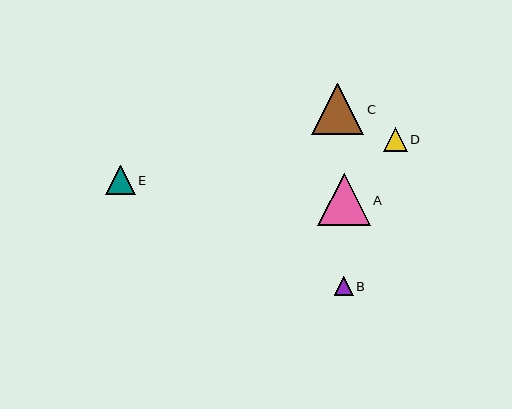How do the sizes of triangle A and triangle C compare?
Triangle A and triangle C are approximately the same size.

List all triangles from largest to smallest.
From largest to smallest: A, C, E, D, B.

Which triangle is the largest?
Triangle A is the largest with a size of approximately 52 pixels.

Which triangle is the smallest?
Triangle B is the smallest with a size of approximately 19 pixels.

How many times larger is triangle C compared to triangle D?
Triangle C is approximately 2.2 times the size of triangle D.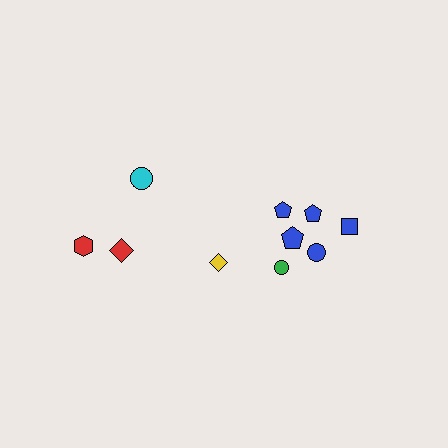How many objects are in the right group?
There are 6 objects.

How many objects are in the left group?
There are 4 objects.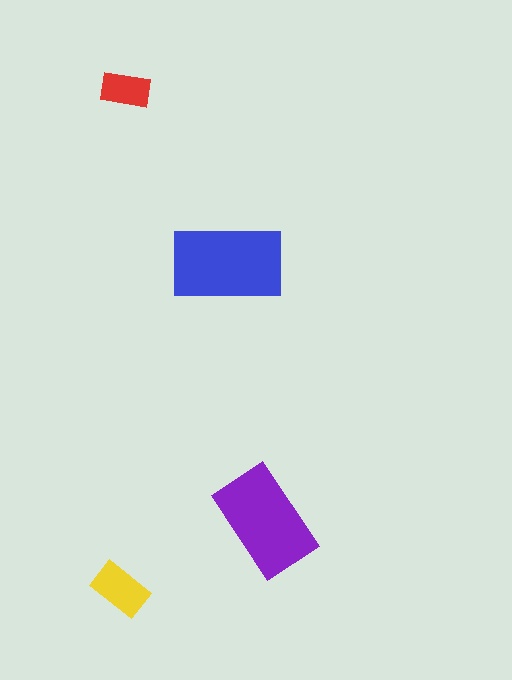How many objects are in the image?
There are 4 objects in the image.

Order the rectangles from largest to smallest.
the blue one, the purple one, the yellow one, the red one.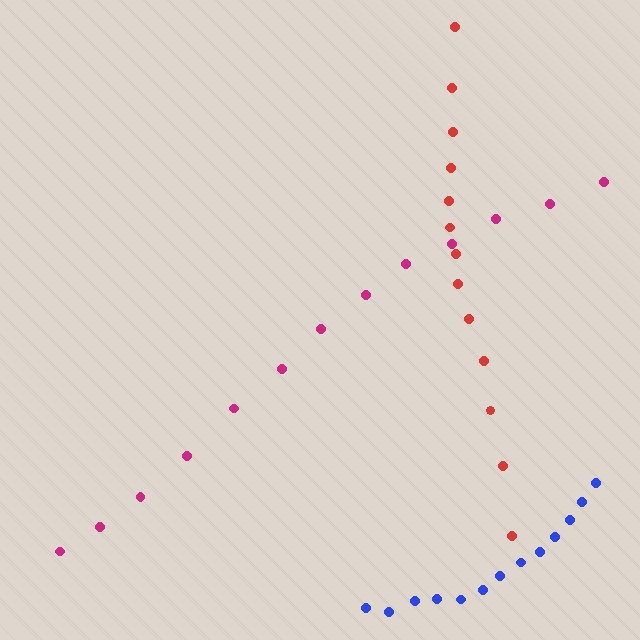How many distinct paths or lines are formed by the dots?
There are 3 distinct paths.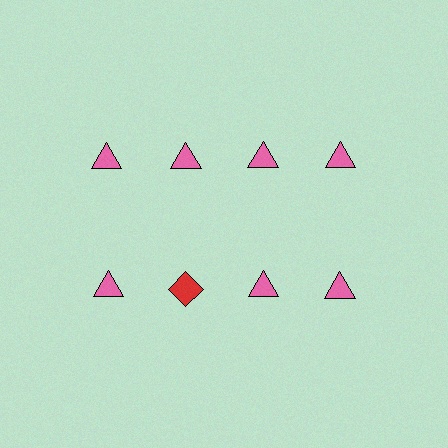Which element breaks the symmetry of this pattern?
The red diamond in the second row, second from left column breaks the symmetry. All other shapes are pink triangles.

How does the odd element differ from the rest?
It differs in both color (red instead of pink) and shape (diamond instead of triangle).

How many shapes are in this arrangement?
There are 8 shapes arranged in a grid pattern.